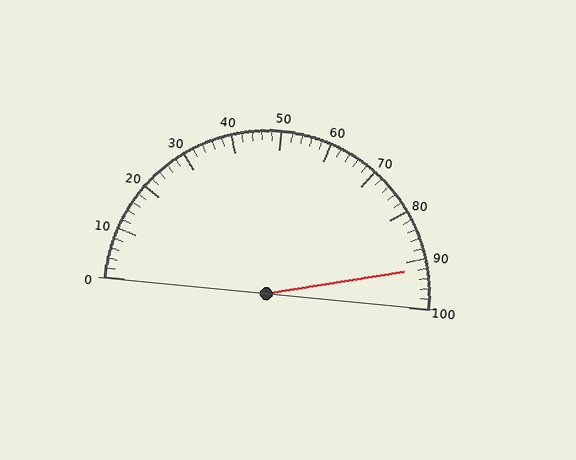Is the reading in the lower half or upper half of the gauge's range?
The reading is in the upper half of the range (0 to 100).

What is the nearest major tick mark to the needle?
The nearest major tick mark is 90.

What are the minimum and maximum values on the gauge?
The gauge ranges from 0 to 100.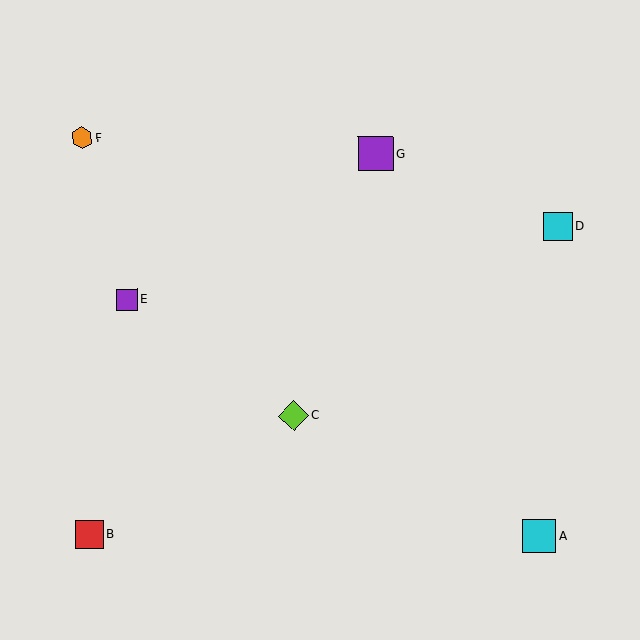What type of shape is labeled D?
Shape D is a cyan square.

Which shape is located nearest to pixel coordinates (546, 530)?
The cyan square (labeled A) at (539, 536) is nearest to that location.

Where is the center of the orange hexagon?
The center of the orange hexagon is at (82, 138).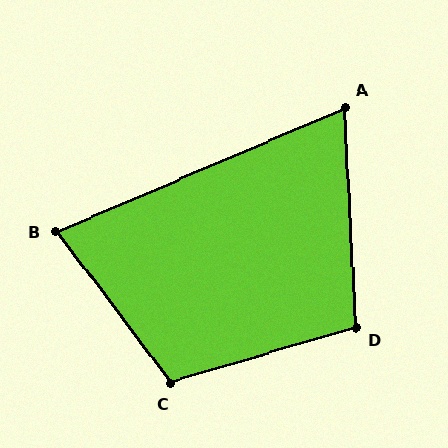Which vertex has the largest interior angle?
C, at approximately 110 degrees.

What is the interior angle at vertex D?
Approximately 104 degrees (obtuse).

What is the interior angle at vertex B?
Approximately 76 degrees (acute).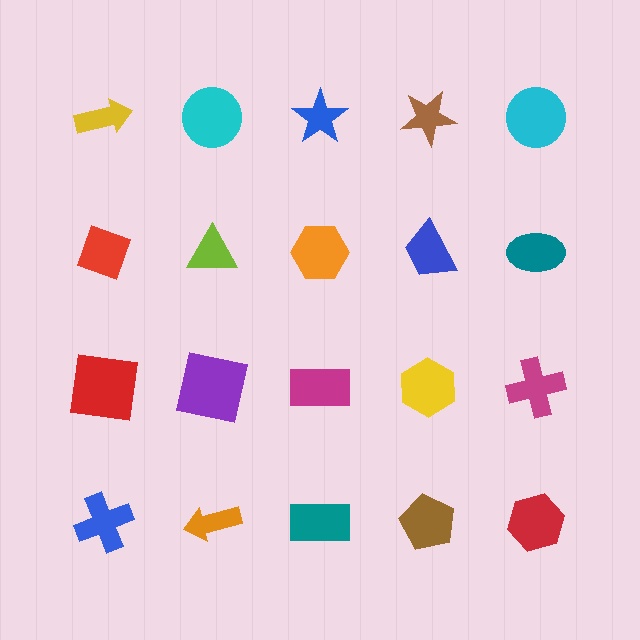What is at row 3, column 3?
A magenta rectangle.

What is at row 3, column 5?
A magenta cross.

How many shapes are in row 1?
5 shapes.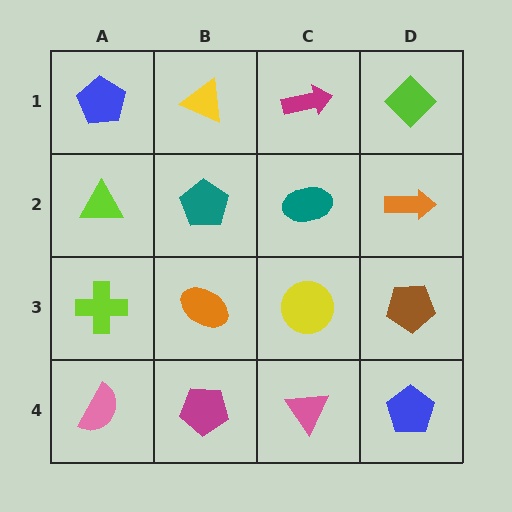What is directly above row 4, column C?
A yellow circle.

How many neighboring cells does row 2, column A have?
3.